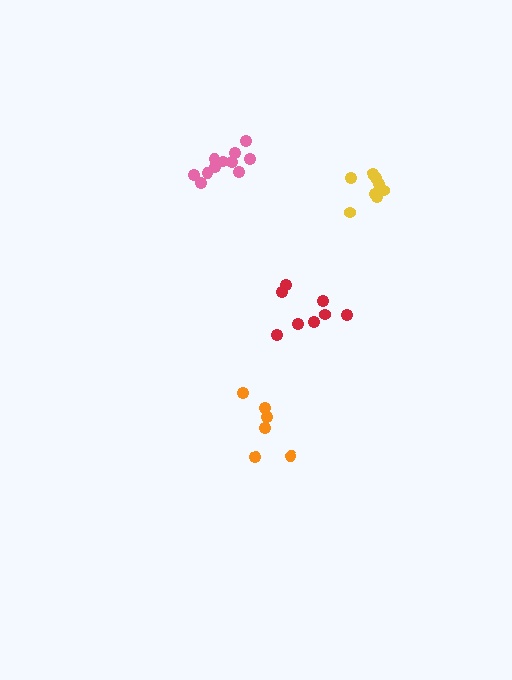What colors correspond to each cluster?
The clusters are colored: red, orange, pink, yellow.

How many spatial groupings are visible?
There are 4 spatial groupings.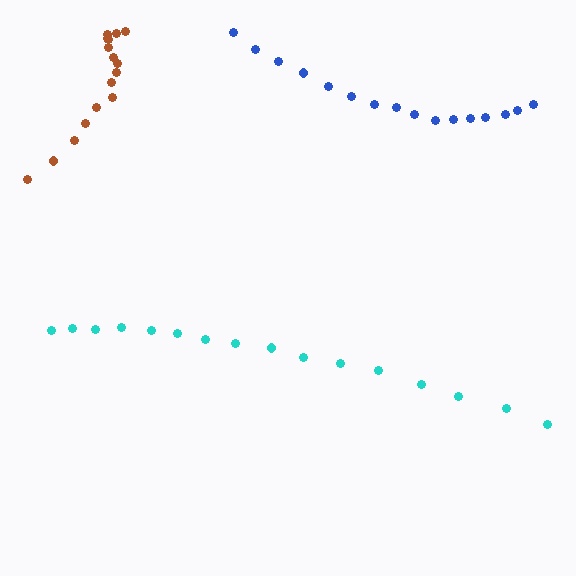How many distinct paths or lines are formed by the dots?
There are 3 distinct paths.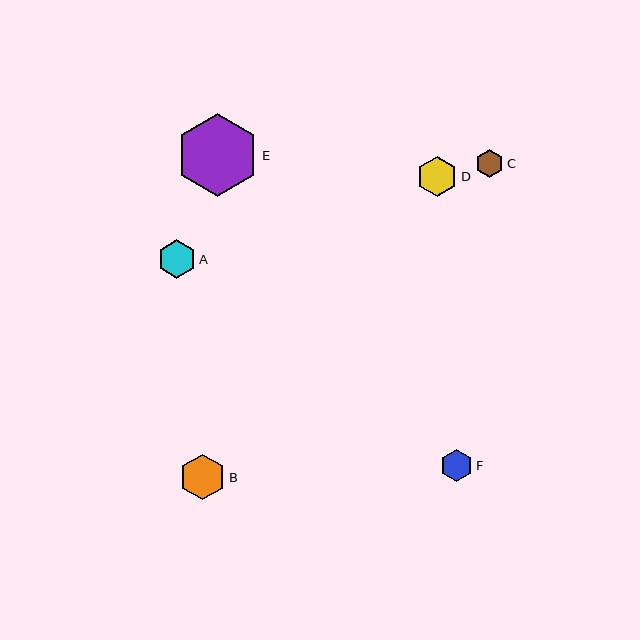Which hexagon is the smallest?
Hexagon C is the smallest with a size of approximately 29 pixels.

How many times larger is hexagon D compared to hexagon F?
Hexagon D is approximately 1.3 times the size of hexagon F.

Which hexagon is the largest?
Hexagon E is the largest with a size of approximately 83 pixels.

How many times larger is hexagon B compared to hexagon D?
Hexagon B is approximately 1.1 times the size of hexagon D.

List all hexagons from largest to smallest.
From largest to smallest: E, B, D, A, F, C.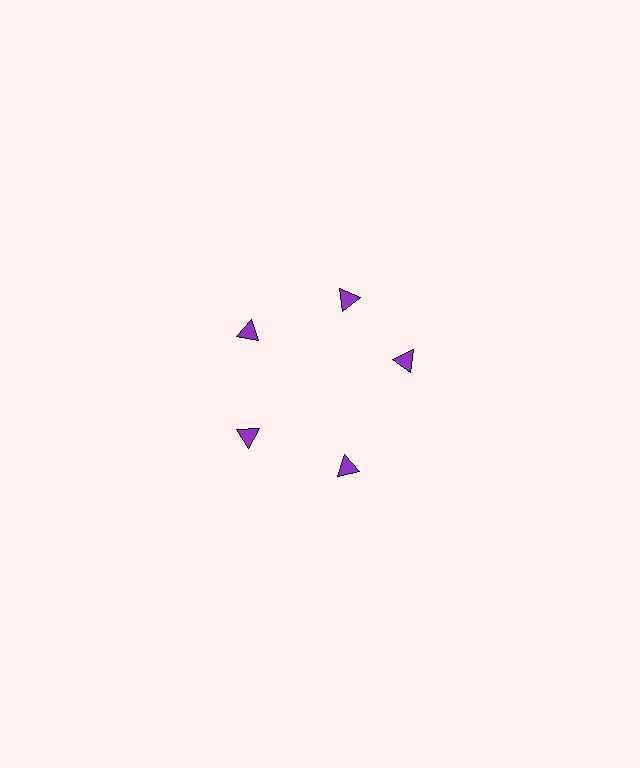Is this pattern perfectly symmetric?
No. The 5 purple triangles are arranged in a ring, but one element near the 3 o'clock position is rotated out of alignment along the ring, breaking the 5-fold rotational symmetry.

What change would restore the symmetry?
The symmetry would be restored by rotating it back into even spacing with its neighbors so that all 5 triangles sit at equal angles and equal distance from the center.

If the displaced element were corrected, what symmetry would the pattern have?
It would have 5-fold rotational symmetry — the pattern would map onto itself every 72 degrees.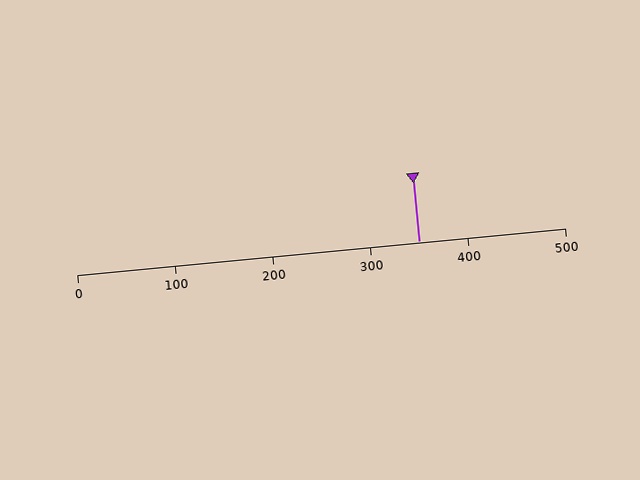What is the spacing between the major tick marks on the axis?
The major ticks are spaced 100 apart.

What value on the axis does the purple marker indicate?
The marker indicates approximately 350.